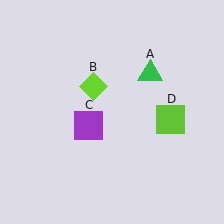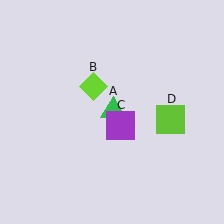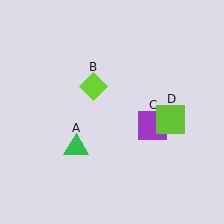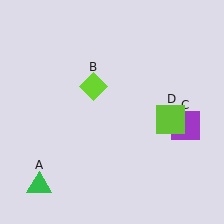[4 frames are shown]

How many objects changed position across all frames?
2 objects changed position: green triangle (object A), purple square (object C).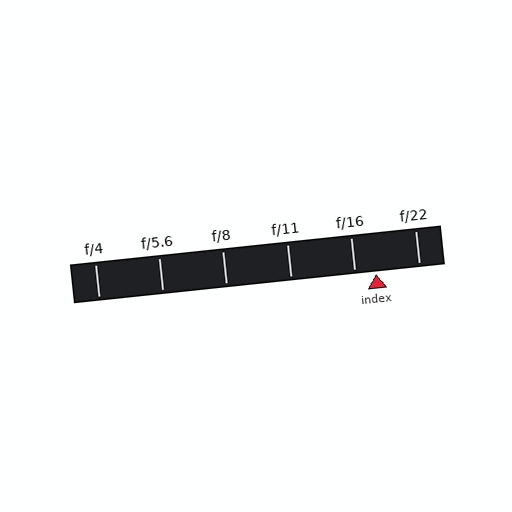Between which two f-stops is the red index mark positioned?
The index mark is between f/16 and f/22.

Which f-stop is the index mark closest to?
The index mark is closest to f/16.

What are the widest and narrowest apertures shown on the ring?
The widest aperture shown is f/4 and the narrowest is f/22.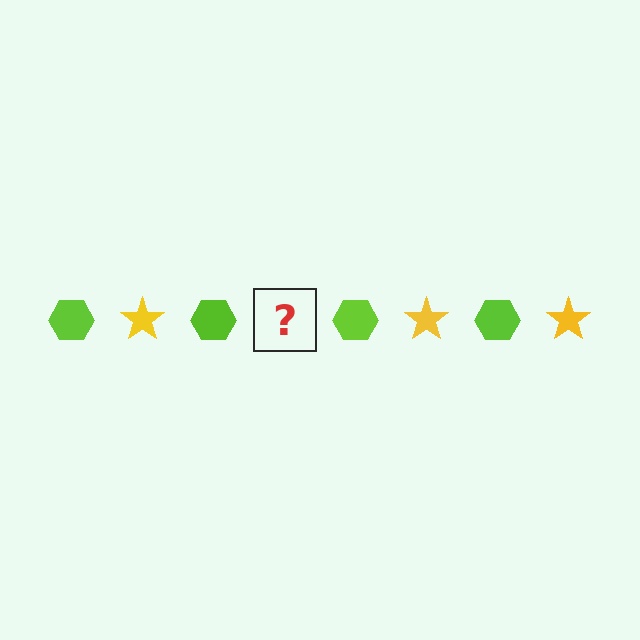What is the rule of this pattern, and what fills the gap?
The rule is that the pattern alternates between lime hexagon and yellow star. The gap should be filled with a yellow star.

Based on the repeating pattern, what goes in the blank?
The blank should be a yellow star.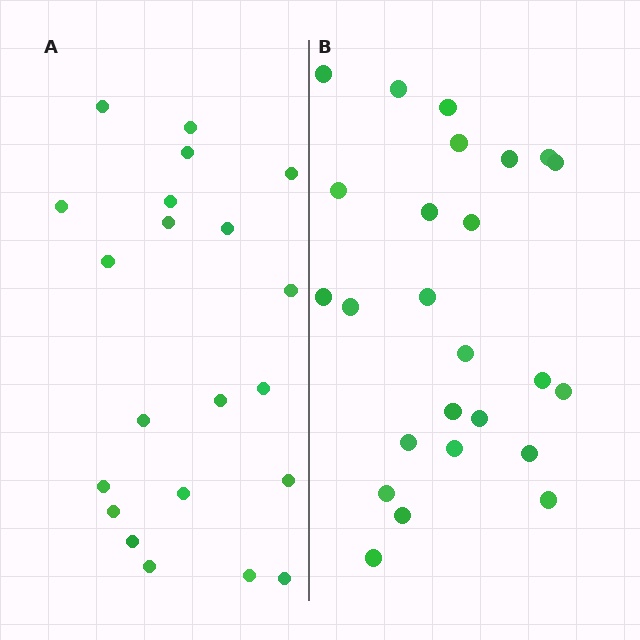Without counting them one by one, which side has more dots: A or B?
Region B (the right region) has more dots.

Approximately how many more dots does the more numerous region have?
Region B has about 4 more dots than region A.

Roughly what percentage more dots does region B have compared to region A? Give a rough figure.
About 20% more.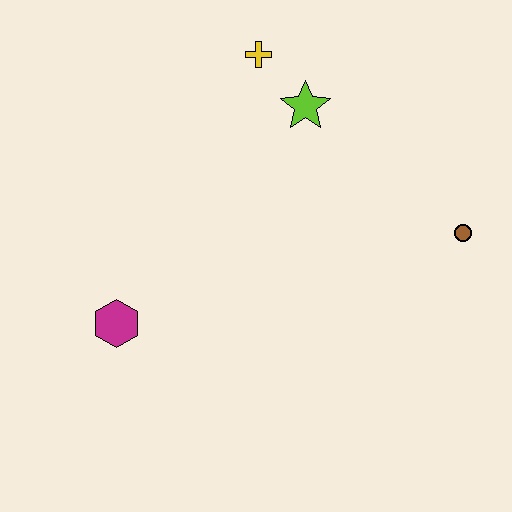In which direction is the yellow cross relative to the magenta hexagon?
The yellow cross is above the magenta hexagon.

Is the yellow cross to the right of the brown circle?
No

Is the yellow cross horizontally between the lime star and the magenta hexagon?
Yes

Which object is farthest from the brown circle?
The magenta hexagon is farthest from the brown circle.